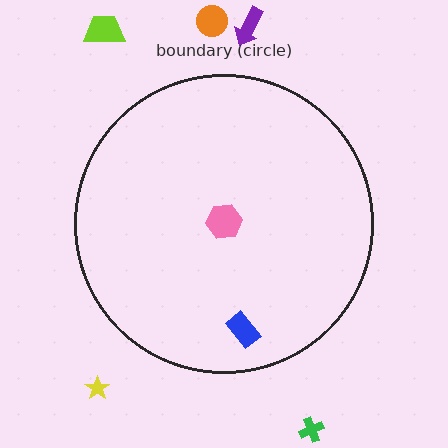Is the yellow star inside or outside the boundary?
Outside.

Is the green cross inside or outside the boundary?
Outside.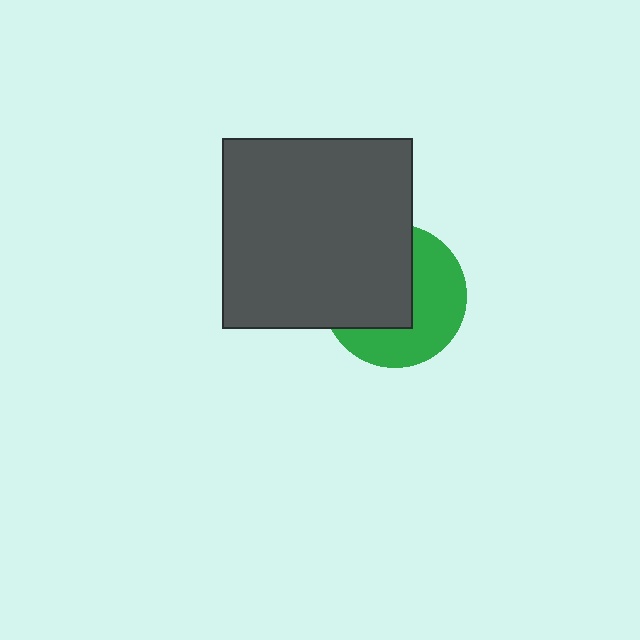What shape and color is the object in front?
The object in front is a dark gray square.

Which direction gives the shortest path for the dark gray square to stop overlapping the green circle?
Moving toward the upper-left gives the shortest separation.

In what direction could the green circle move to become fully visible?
The green circle could move toward the lower-right. That would shift it out from behind the dark gray square entirely.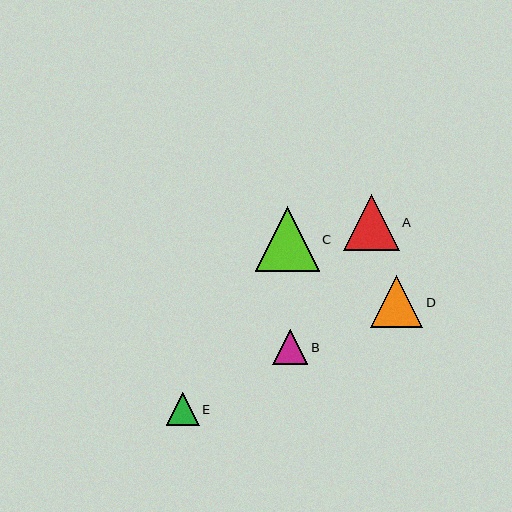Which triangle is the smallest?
Triangle E is the smallest with a size of approximately 33 pixels.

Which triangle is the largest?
Triangle C is the largest with a size of approximately 64 pixels.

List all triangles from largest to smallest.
From largest to smallest: C, A, D, B, E.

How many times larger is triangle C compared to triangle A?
Triangle C is approximately 1.2 times the size of triangle A.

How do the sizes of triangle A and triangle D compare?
Triangle A and triangle D are approximately the same size.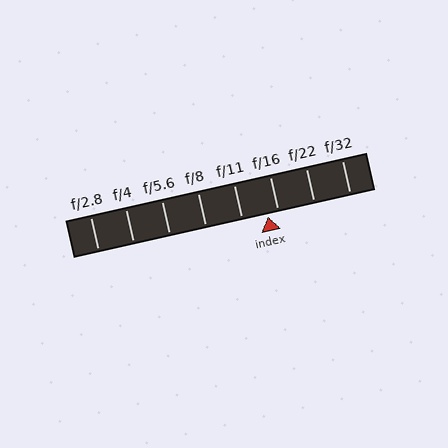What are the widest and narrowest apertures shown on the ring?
The widest aperture shown is f/2.8 and the narrowest is f/32.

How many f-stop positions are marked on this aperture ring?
There are 8 f-stop positions marked.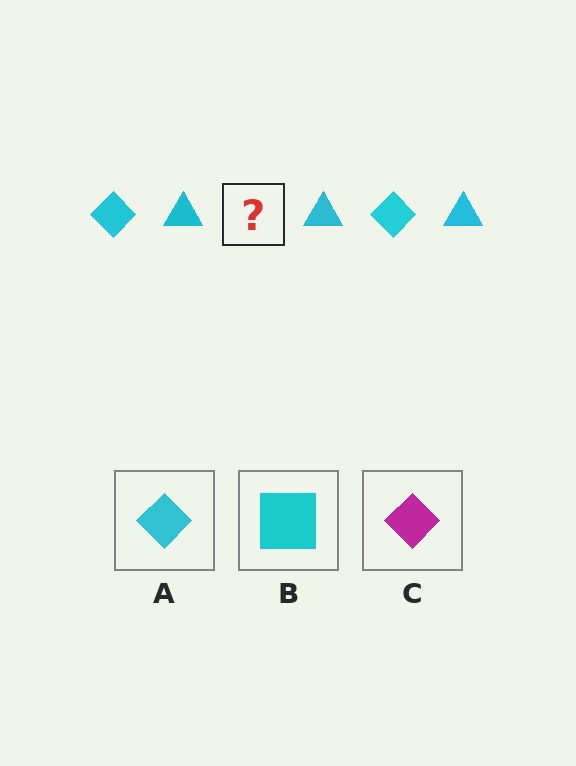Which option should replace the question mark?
Option A.